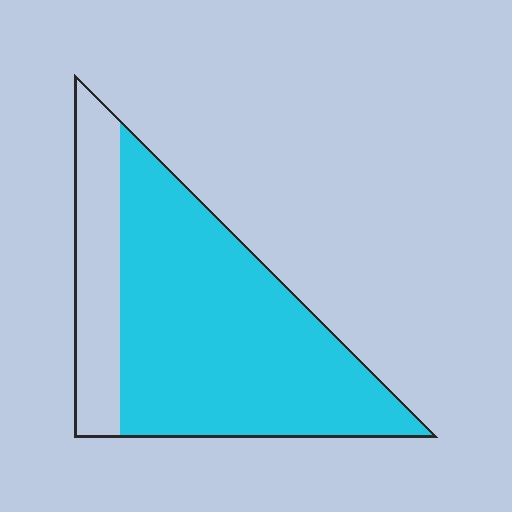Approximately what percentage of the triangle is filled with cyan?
Approximately 75%.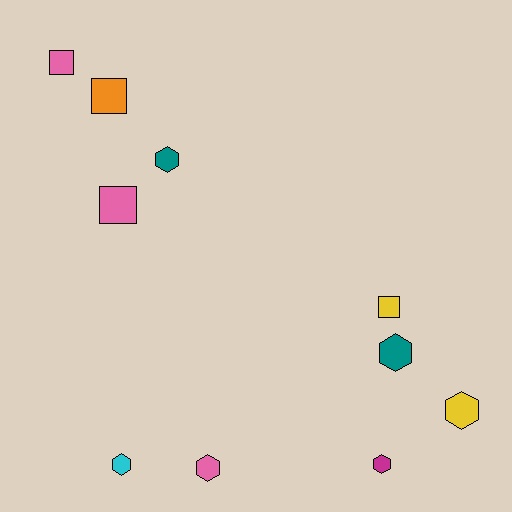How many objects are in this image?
There are 10 objects.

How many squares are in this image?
There are 4 squares.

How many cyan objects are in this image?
There is 1 cyan object.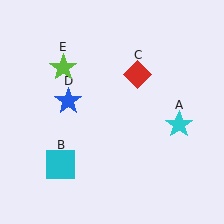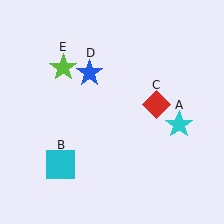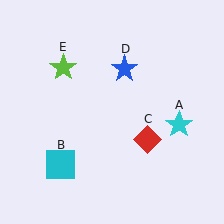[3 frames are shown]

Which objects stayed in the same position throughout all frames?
Cyan star (object A) and cyan square (object B) and lime star (object E) remained stationary.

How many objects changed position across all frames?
2 objects changed position: red diamond (object C), blue star (object D).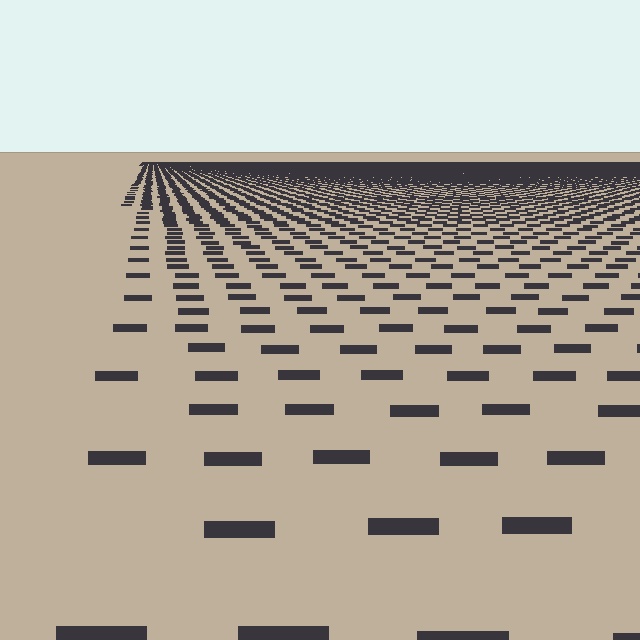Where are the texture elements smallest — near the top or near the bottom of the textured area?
Near the top.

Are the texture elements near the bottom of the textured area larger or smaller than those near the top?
Larger. Near the bottom, elements are closer to the viewer and appear at a bigger on-screen size.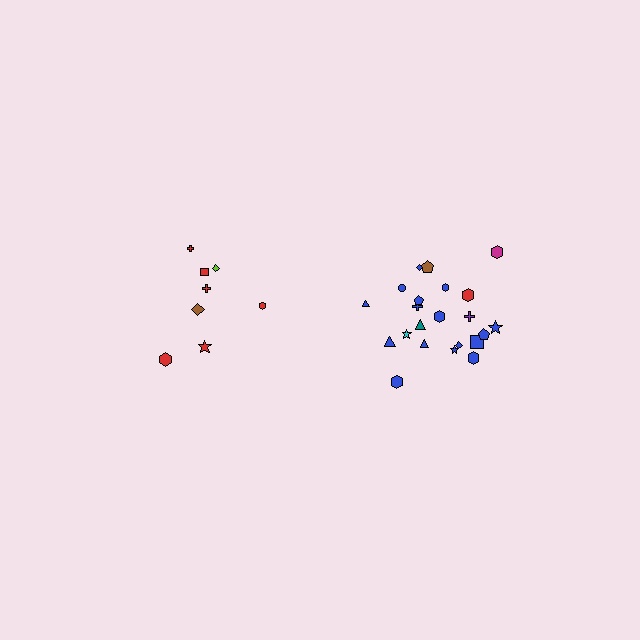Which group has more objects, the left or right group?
The right group.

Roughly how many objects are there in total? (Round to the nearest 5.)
Roughly 30 objects in total.